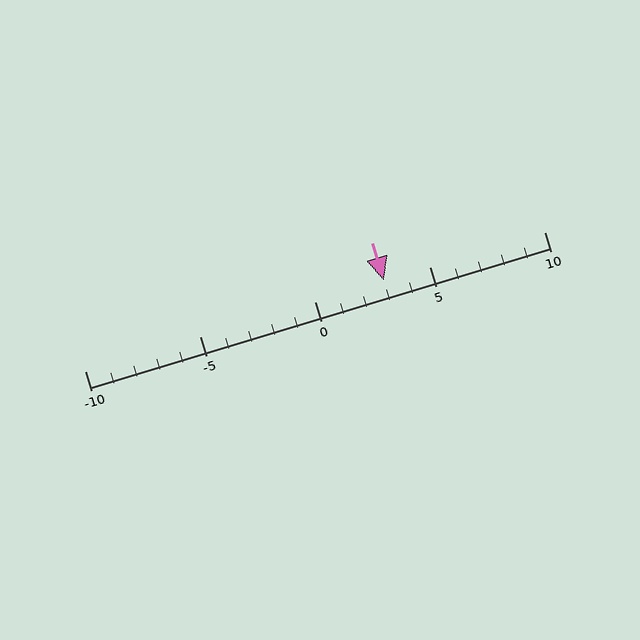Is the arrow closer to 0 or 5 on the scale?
The arrow is closer to 5.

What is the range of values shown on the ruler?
The ruler shows values from -10 to 10.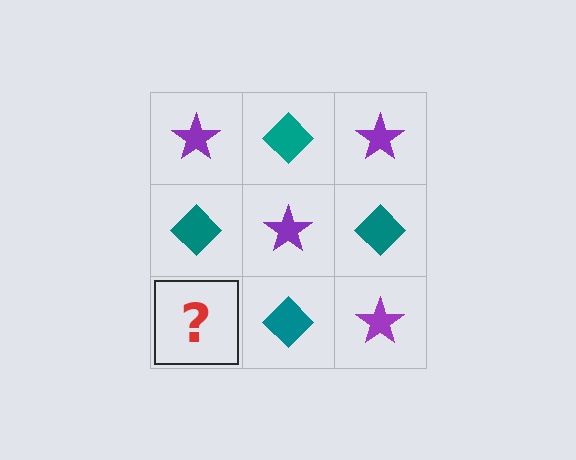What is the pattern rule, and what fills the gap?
The rule is that it alternates purple star and teal diamond in a checkerboard pattern. The gap should be filled with a purple star.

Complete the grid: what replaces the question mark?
The question mark should be replaced with a purple star.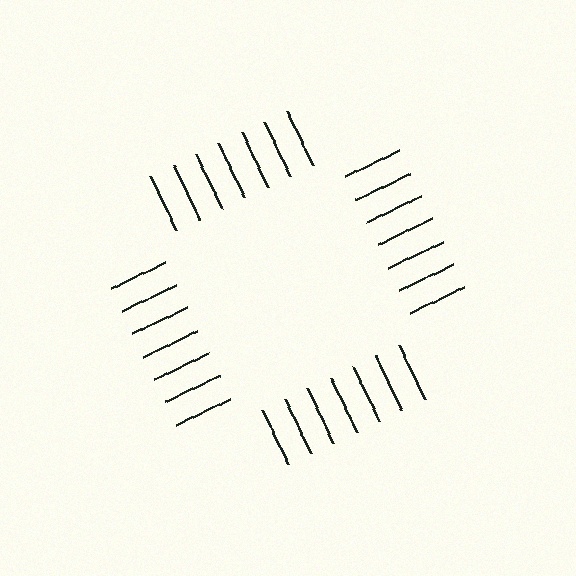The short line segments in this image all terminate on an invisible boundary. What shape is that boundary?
An illusory square — the line segments terminate on its edges but no continuous stroke is drawn.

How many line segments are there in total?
28 — 7 along each of the 4 edges.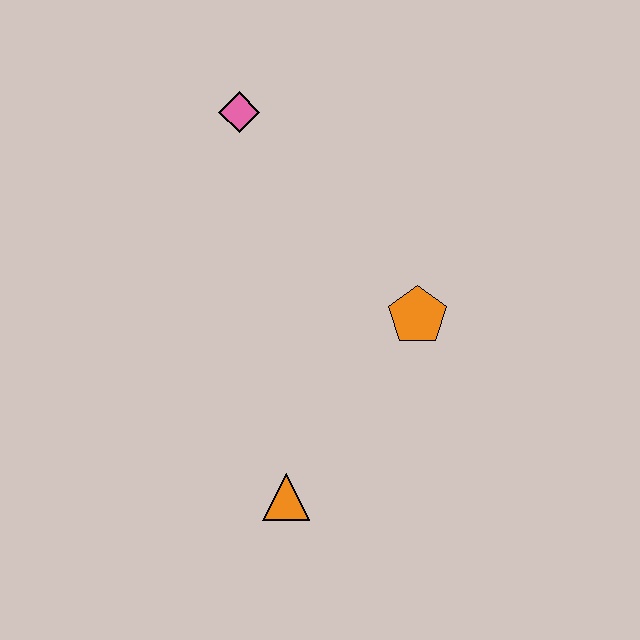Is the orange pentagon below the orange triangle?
No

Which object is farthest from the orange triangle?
The pink diamond is farthest from the orange triangle.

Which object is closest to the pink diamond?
The orange pentagon is closest to the pink diamond.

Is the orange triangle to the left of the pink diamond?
No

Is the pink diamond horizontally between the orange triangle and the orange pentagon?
No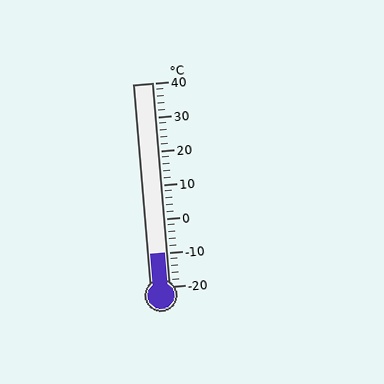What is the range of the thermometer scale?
The thermometer scale ranges from -20°C to 40°C.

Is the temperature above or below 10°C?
The temperature is below 10°C.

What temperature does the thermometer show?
The thermometer shows approximately -10°C.